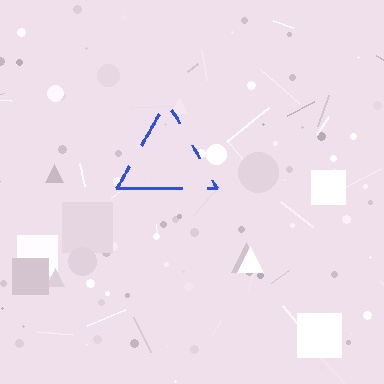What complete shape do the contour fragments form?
The contour fragments form a triangle.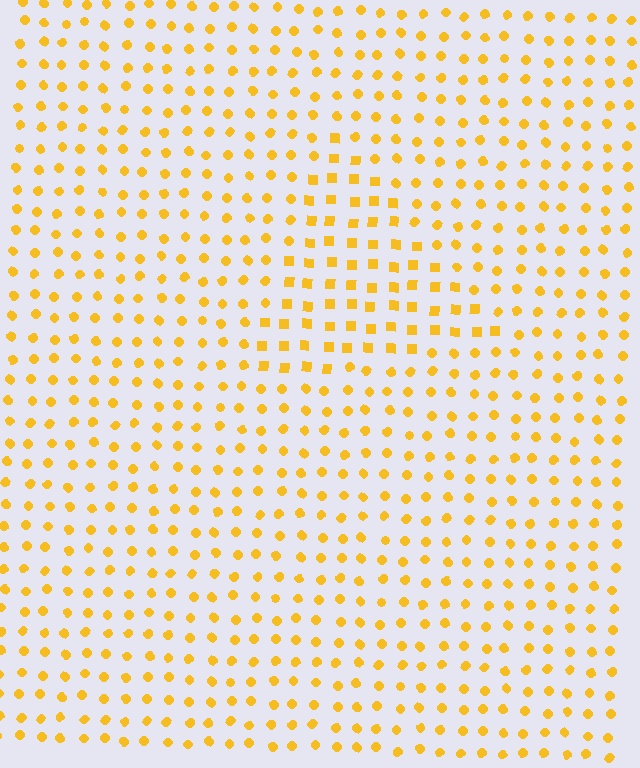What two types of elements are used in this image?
The image uses squares inside the triangle region and circles outside it.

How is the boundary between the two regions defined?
The boundary is defined by a change in element shape: squares inside vs. circles outside. All elements share the same color and spacing.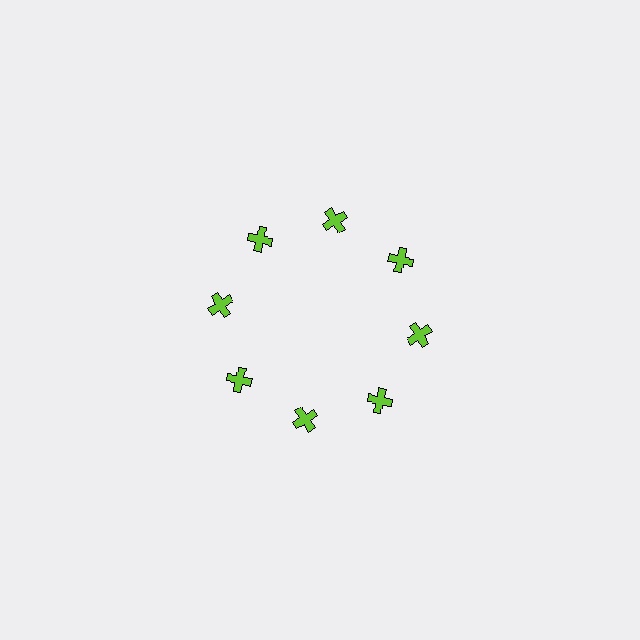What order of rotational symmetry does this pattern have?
This pattern has 8-fold rotational symmetry.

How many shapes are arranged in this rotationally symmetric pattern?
There are 8 shapes, arranged in 8 groups of 1.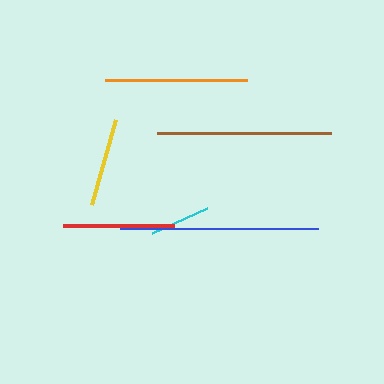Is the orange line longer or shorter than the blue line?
The blue line is longer than the orange line.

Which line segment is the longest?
The blue line is the longest at approximately 198 pixels.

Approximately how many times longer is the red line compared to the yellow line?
The red line is approximately 1.3 times the length of the yellow line.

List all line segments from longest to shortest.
From longest to shortest: blue, brown, orange, red, yellow, cyan.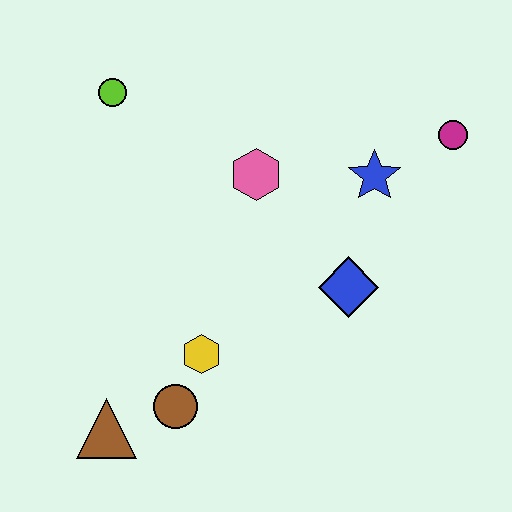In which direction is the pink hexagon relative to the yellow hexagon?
The pink hexagon is above the yellow hexagon.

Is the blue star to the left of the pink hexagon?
No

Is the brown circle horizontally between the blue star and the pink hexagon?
No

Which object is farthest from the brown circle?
The magenta circle is farthest from the brown circle.